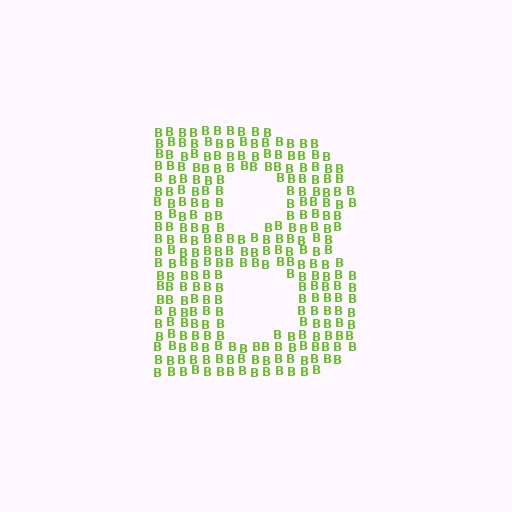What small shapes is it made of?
It is made of small letter B's.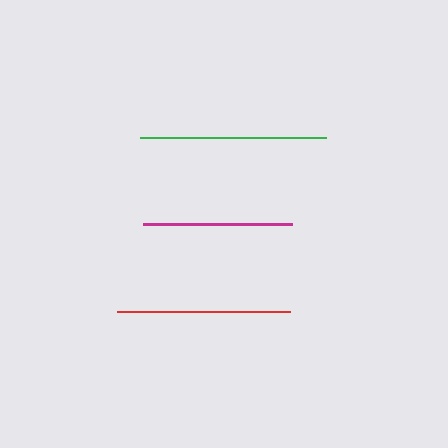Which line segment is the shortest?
The magenta line is the shortest at approximately 149 pixels.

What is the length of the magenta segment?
The magenta segment is approximately 149 pixels long.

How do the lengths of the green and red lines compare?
The green and red lines are approximately the same length.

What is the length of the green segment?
The green segment is approximately 186 pixels long.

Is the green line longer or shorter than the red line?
The green line is longer than the red line.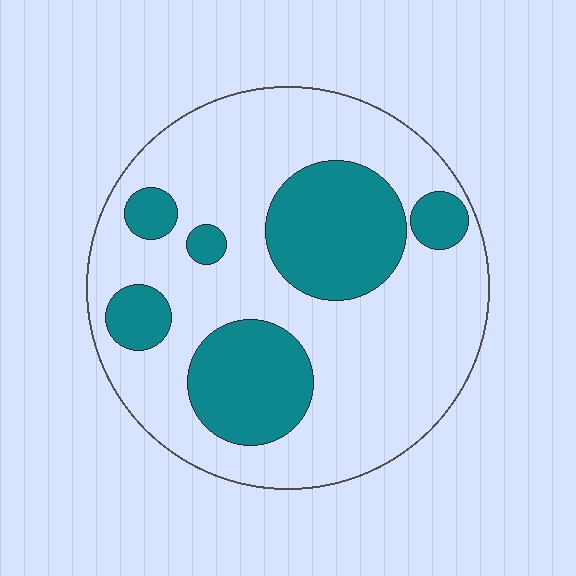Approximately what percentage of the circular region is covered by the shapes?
Approximately 30%.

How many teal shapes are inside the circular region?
6.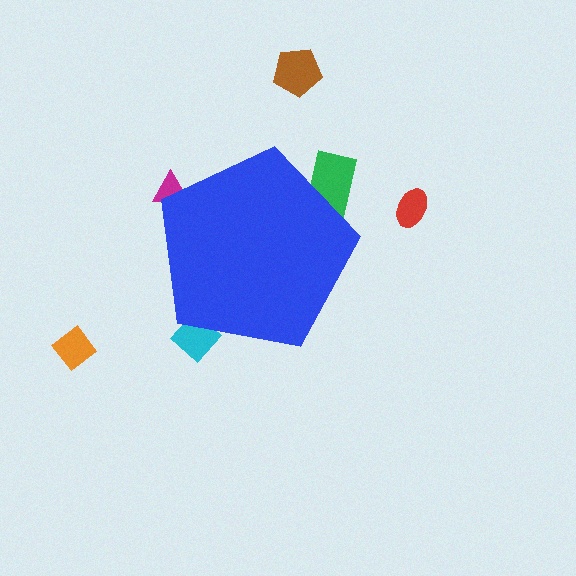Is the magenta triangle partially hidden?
Yes, the magenta triangle is partially hidden behind the blue pentagon.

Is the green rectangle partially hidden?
Yes, the green rectangle is partially hidden behind the blue pentagon.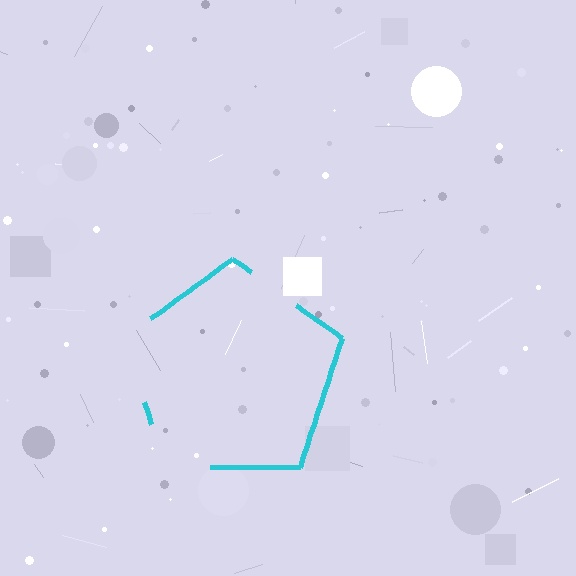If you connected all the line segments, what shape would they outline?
They would outline a pentagon.